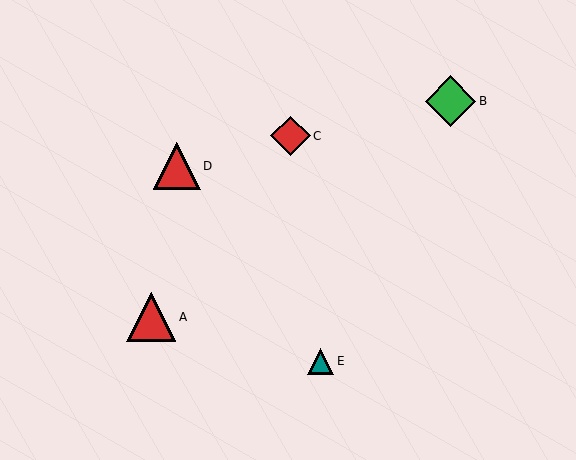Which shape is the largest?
The green diamond (labeled B) is the largest.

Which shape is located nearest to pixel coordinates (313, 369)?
The teal triangle (labeled E) at (321, 361) is nearest to that location.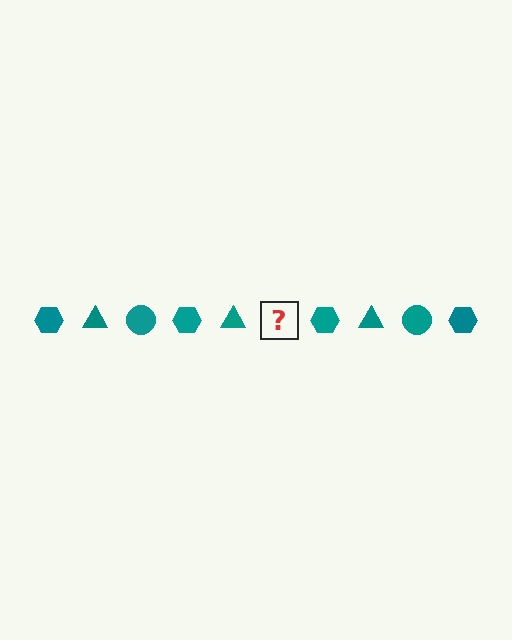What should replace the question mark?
The question mark should be replaced with a teal circle.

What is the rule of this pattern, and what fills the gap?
The rule is that the pattern cycles through hexagon, triangle, circle shapes in teal. The gap should be filled with a teal circle.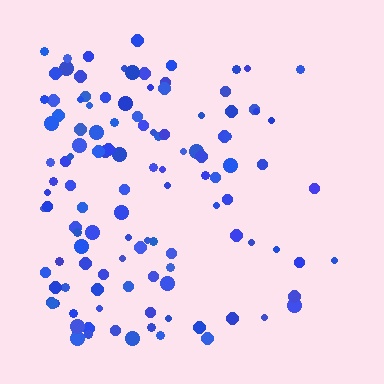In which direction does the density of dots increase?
From right to left, with the left side densest.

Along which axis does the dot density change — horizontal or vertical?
Horizontal.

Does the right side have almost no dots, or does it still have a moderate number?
Still a moderate number, just noticeably fewer than the left.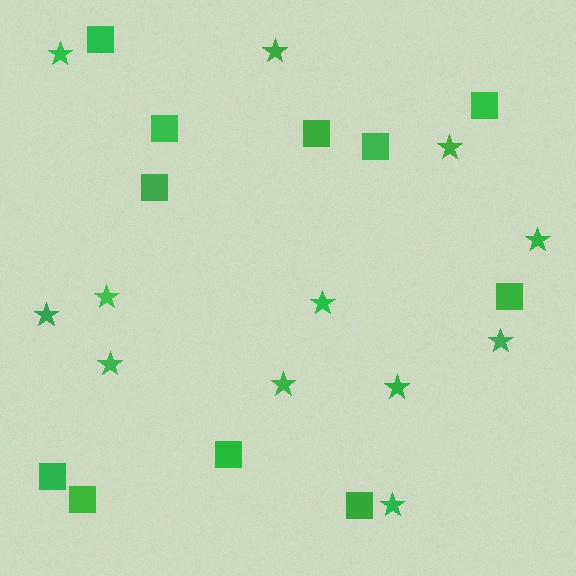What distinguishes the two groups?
There are 2 groups: one group of stars (12) and one group of squares (11).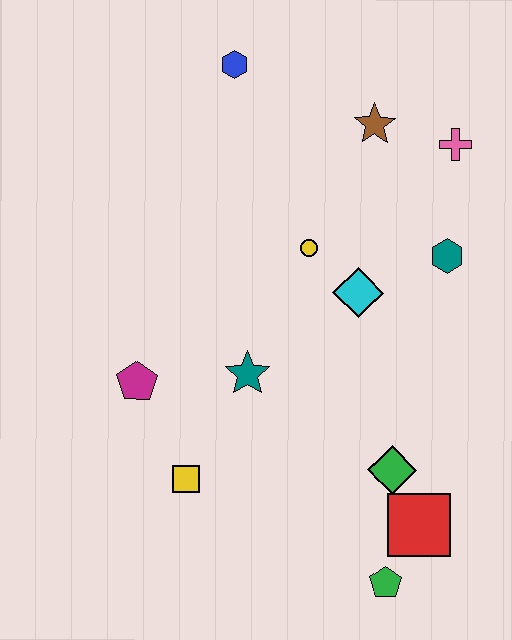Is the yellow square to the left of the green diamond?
Yes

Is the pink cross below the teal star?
No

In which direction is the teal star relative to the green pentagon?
The teal star is above the green pentagon.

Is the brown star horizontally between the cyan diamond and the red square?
Yes